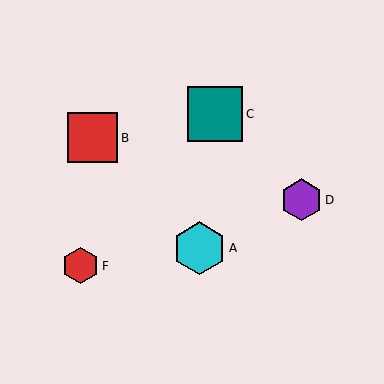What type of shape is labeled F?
Shape F is a red hexagon.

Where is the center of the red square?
The center of the red square is at (92, 138).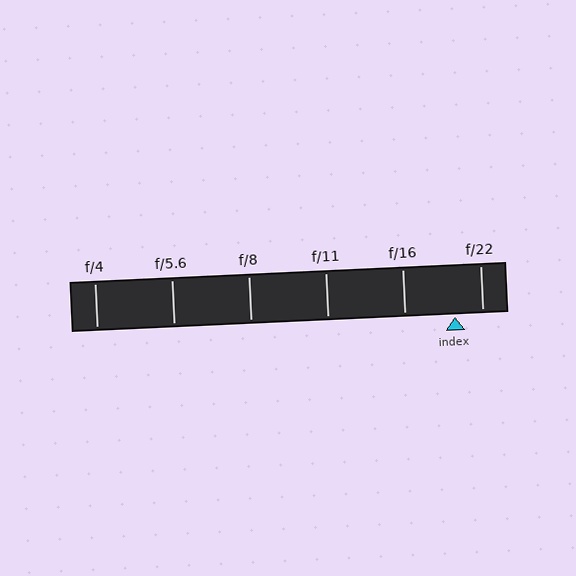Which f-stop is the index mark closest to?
The index mark is closest to f/22.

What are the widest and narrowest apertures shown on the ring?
The widest aperture shown is f/4 and the narrowest is f/22.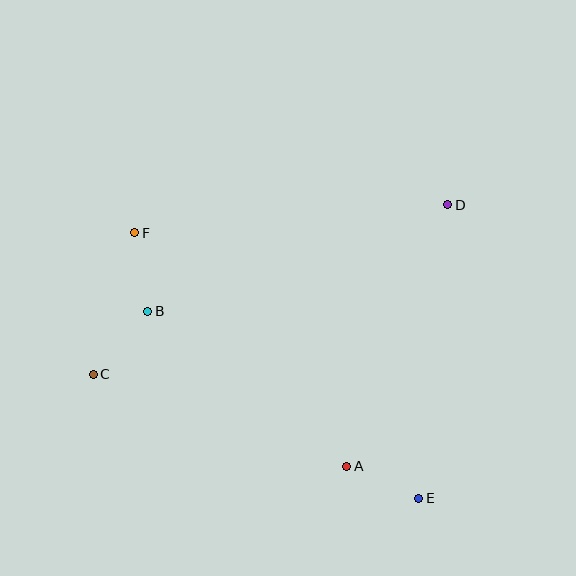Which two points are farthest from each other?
Points C and D are farthest from each other.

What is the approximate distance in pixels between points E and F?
The distance between E and F is approximately 388 pixels.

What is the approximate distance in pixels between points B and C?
The distance between B and C is approximately 84 pixels.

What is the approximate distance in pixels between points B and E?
The distance between B and E is approximately 329 pixels.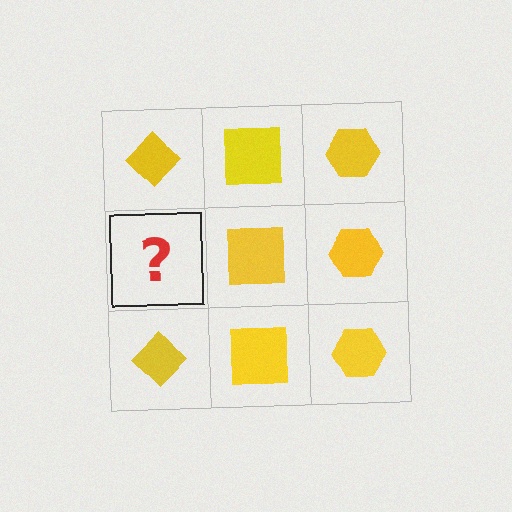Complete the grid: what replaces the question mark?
The question mark should be replaced with a yellow diamond.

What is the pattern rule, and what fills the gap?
The rule is that each column has a consistent shape. The gap should be filled with a yellow diamond.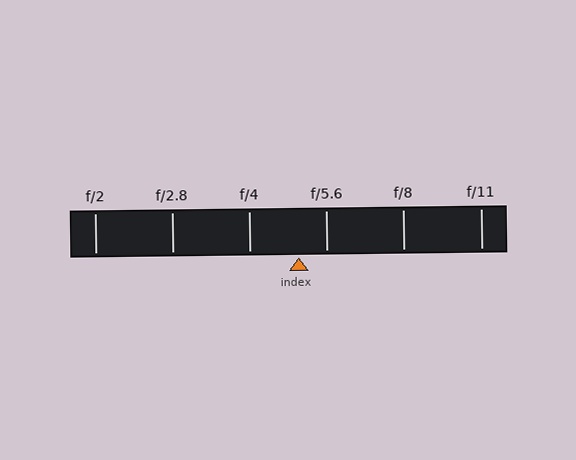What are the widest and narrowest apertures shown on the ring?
The widest aperture shown is f/2 and the narrowest is f/11.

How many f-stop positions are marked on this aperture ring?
There are 6 f-stop positions marked.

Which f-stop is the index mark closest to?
The index mark is closest to f/5.6.